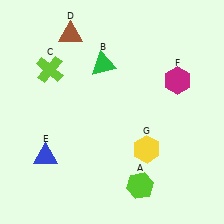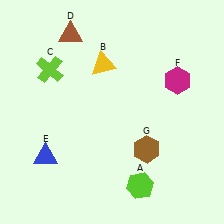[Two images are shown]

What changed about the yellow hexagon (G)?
In Image 1, G is yellow. In Image 2, it changed to brown.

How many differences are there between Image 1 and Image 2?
There are 2 differences between the two images.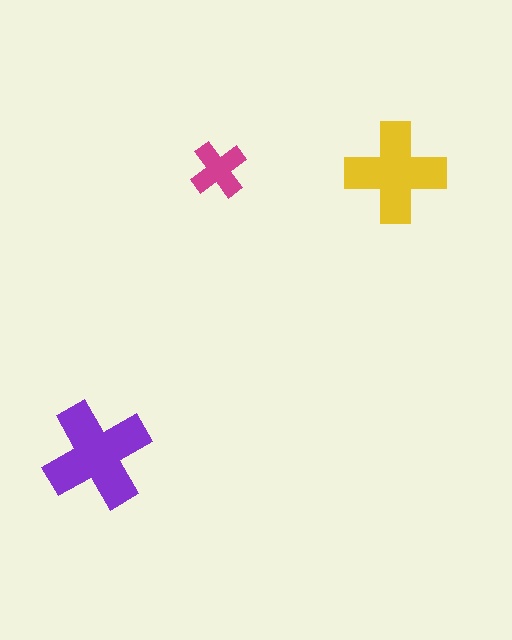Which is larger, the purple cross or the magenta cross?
The purple one.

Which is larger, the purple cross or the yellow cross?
The purple one.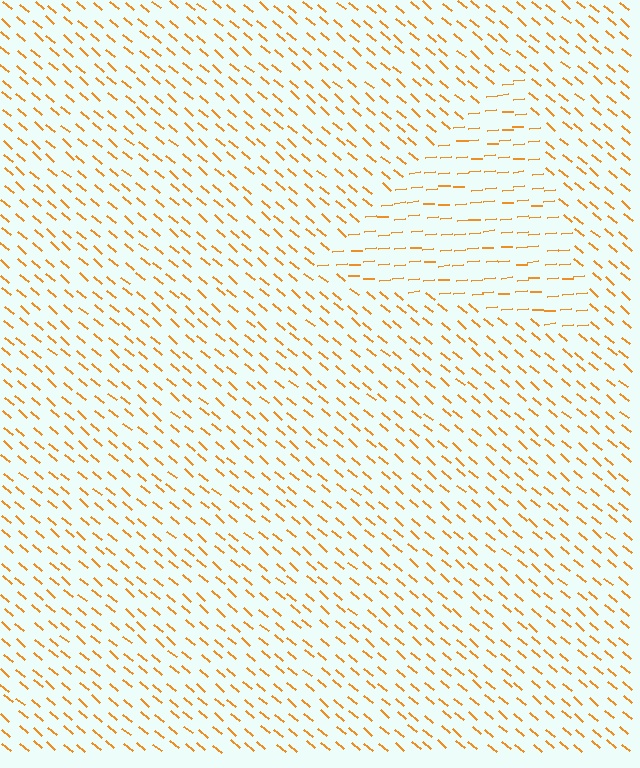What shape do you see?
I see a triangle.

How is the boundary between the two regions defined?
The boundary is defined purely by a change in line orientation (approximately 45 degrees difference). All lines are the same color and thickness.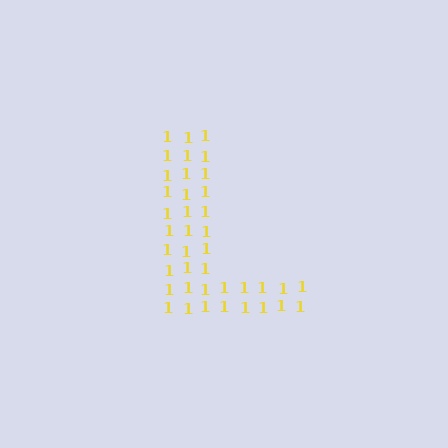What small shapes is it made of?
It is made of small digit 1's.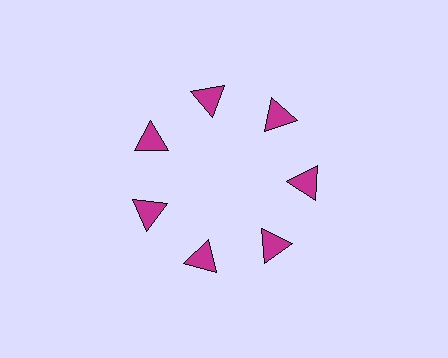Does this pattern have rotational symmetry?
Yes, this pattern has 7-fold rotational symmetry. It looks the same after rotating 51 degrees around the center.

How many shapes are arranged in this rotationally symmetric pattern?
There are 7 shapes, arranged in 7 groups of 1.